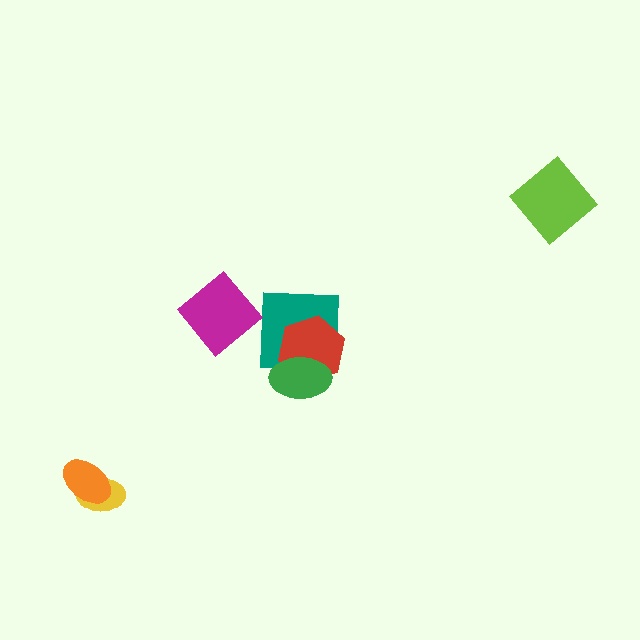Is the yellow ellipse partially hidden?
Yes, it is partially covered by another shape.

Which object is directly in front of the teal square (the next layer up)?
The red hexagon is directly in front of the teal square.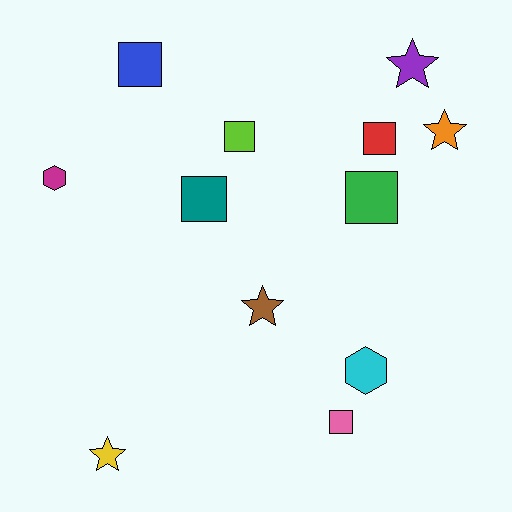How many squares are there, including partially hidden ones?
There are 6 squares.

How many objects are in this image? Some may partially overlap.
There are 12 objects.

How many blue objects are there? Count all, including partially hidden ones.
There is 1 blue object.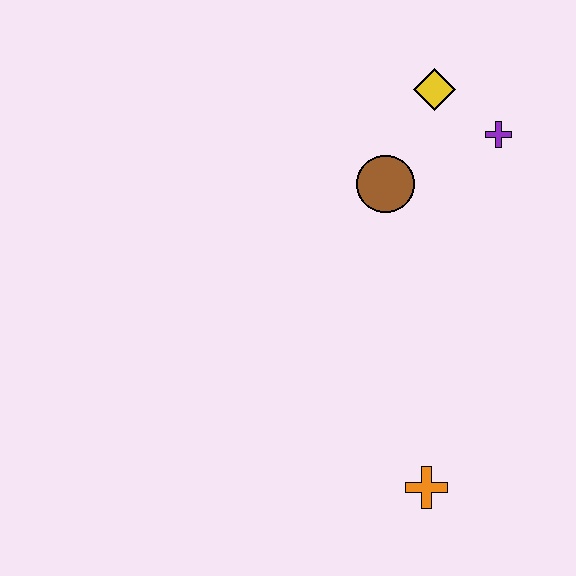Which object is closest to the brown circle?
The yellow diamond is closest to the brown circle.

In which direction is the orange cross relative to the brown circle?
The orange cross is below the brown circle.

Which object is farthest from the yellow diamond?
The orange cross is farthest from the yellow diamond.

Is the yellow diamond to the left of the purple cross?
Yes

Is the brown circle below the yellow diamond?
Yes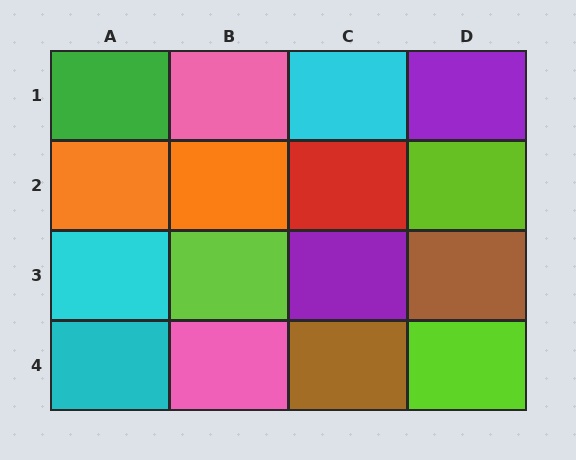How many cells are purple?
2 cells are purple.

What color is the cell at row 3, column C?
Purple.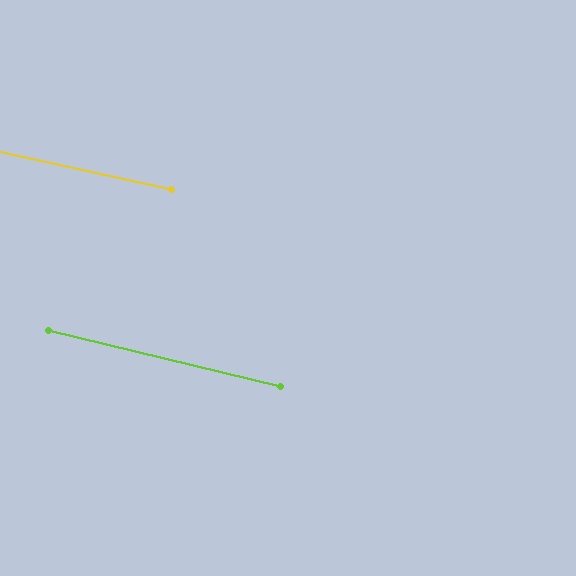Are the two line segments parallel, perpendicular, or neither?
Parallel — their directions differ by only 1.3°.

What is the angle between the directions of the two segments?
Approximately 1 degree.